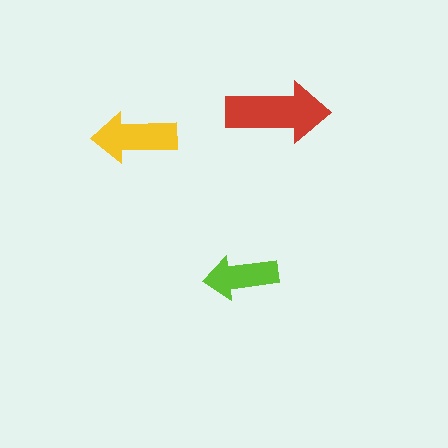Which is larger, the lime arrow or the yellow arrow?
The yellow one.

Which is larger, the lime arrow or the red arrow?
The red one.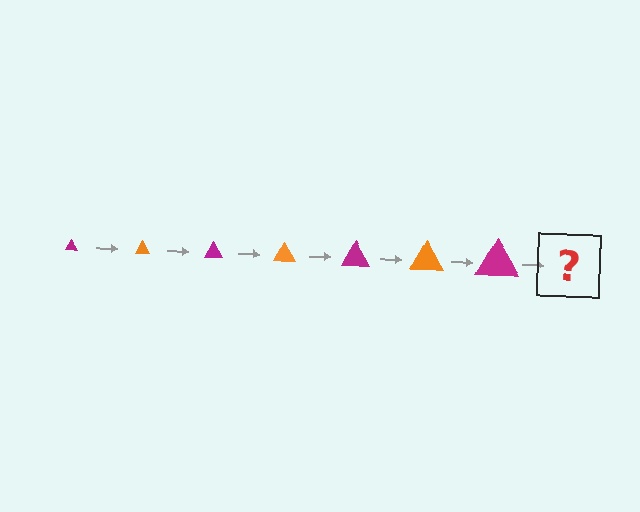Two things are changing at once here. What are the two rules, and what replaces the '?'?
The two rules are that the triangle grows larger each step and the color cycles through magenta and orange. The '?' should be an orange triangle, larger than the previous one.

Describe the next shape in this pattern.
It should be an orange triangle, larger than the previous one.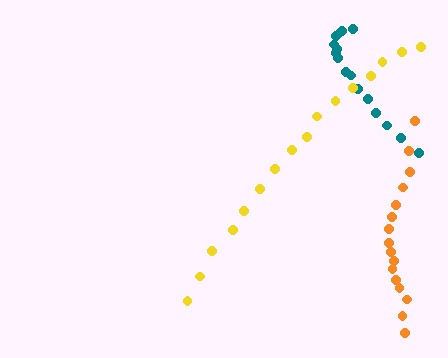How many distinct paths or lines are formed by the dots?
There are 3 distinct paths.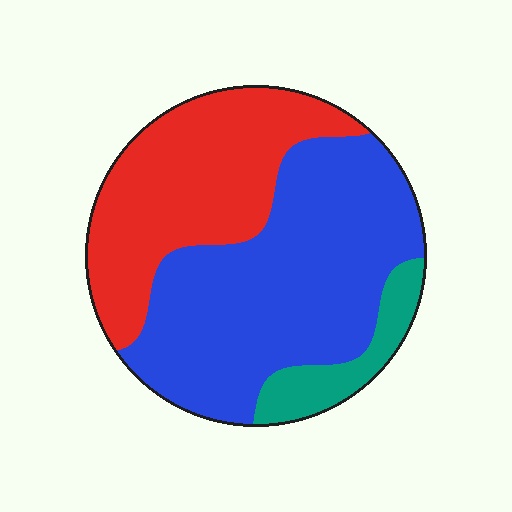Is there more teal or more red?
Red.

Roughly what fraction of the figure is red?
Red covers roughly 35% of the figure.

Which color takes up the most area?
Blue, at roughly 55%.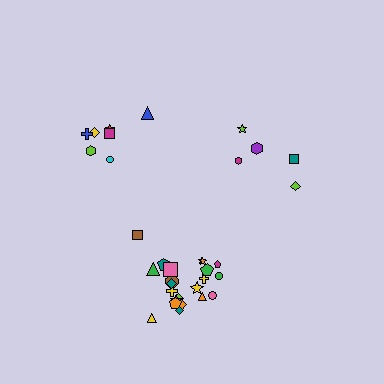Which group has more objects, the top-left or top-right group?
The top-left group.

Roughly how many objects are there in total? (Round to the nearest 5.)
Roughly 35 objects in total.